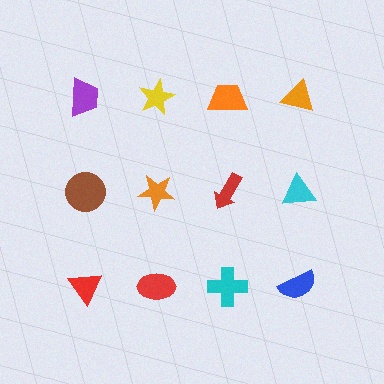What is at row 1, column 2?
A yellow star.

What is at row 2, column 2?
An orange star.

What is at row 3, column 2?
A red ellipse.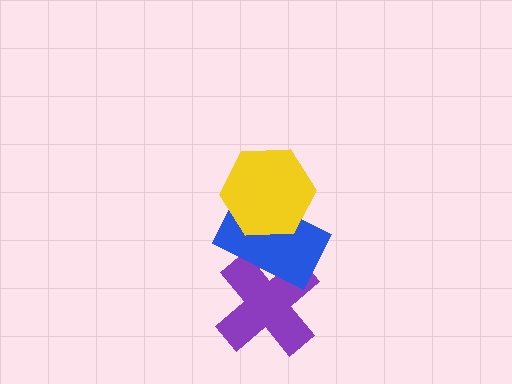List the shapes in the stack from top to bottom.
From top to bottom: the yellow hexagon, the blue rectangle, the purple cross.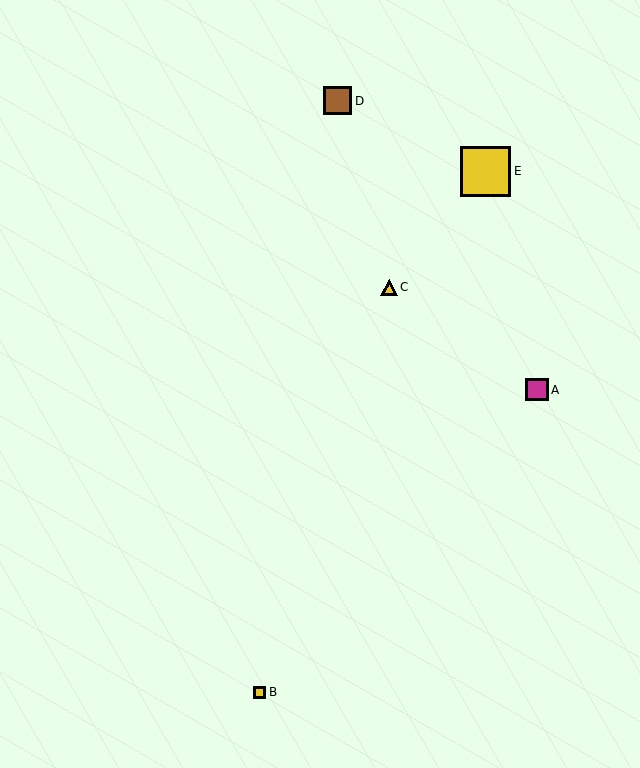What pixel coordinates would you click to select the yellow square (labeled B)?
Click at (259, 692) to select the yellow square B.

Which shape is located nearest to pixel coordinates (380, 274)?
The yellow triangle (labeled C) at (389, 287) is nearest to that location.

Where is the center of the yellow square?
The center of the yellow square is at (259, 692).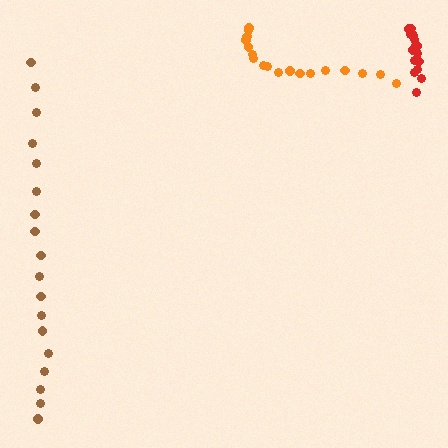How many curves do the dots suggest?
There are 3 distinct paths.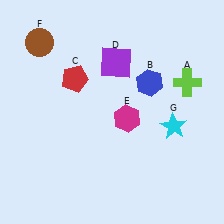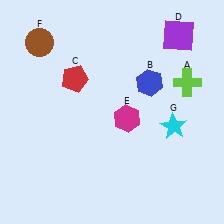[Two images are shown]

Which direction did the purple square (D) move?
The purple square (D) moved right.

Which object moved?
The purple square (D) moved right.